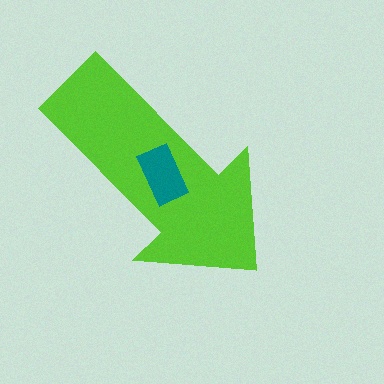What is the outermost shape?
The lime arrow.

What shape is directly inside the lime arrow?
The teal rectangle.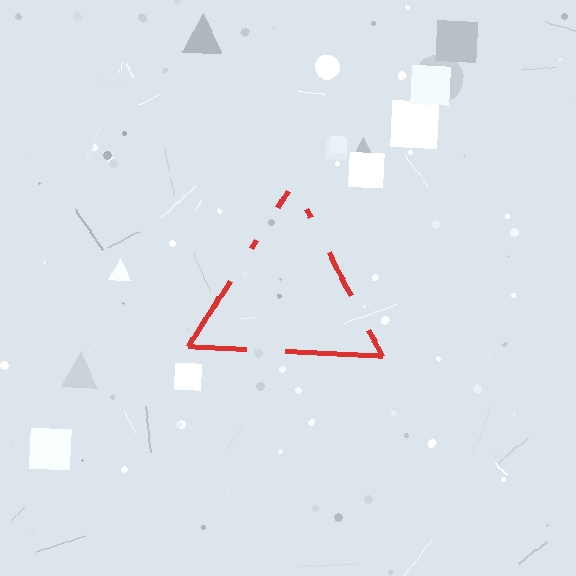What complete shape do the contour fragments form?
The contour fragments form a triangle.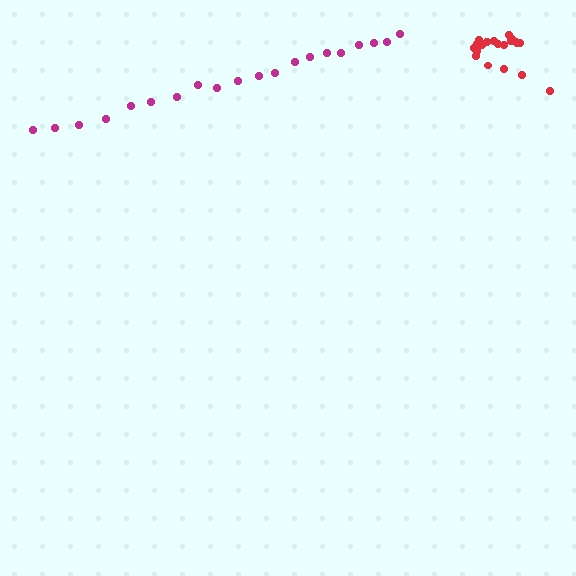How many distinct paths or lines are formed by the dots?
There are 2 distinct paths.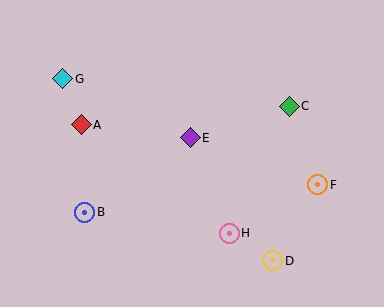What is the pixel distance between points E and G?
The distance between E and G is 140 pixels.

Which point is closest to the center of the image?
Point E at (190, 138) is closest to the center.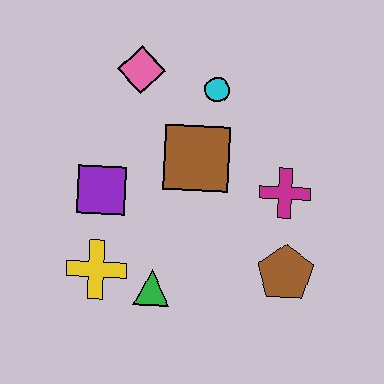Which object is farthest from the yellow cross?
The cyan circle is farthest from the yellow cross.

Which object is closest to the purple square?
The yellow cross is closest to the purple square.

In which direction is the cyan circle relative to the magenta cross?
The cyan circle is above the magenta cross.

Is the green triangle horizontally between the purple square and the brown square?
Yes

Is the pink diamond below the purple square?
No